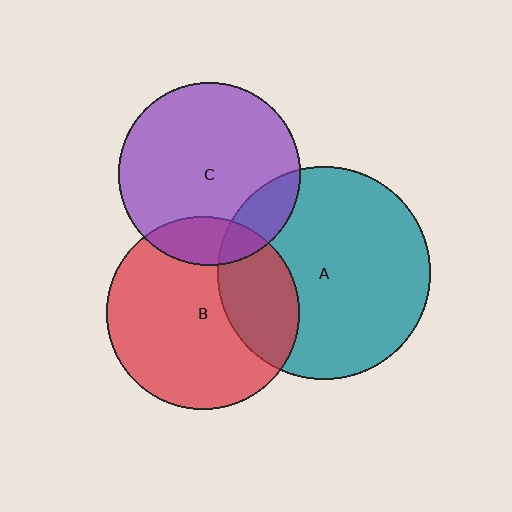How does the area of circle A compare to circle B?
Approximately 1.2 times.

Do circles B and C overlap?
Yes.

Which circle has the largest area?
Circle A (teal).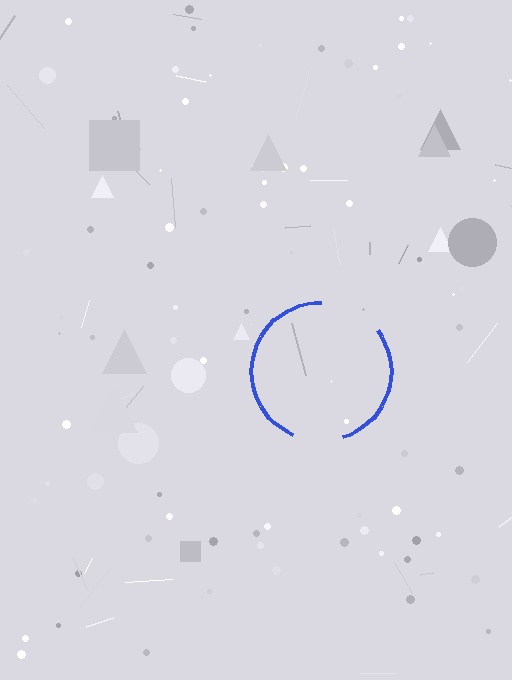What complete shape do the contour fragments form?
The contour fragments form a circle.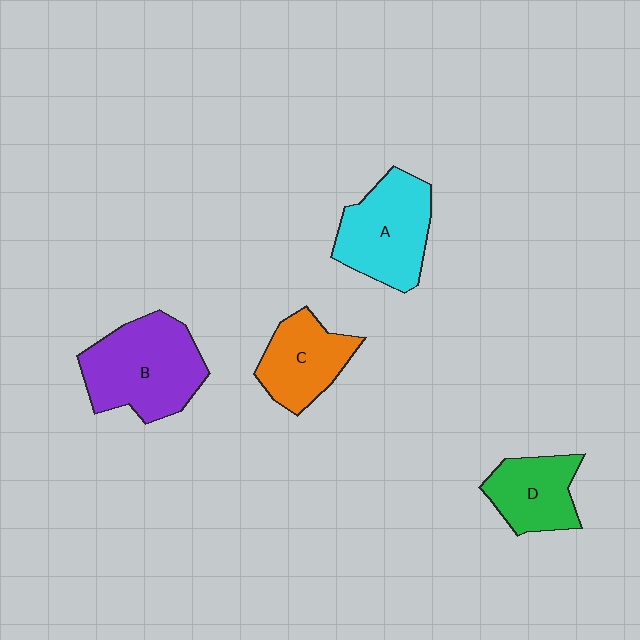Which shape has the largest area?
Shape B (purple).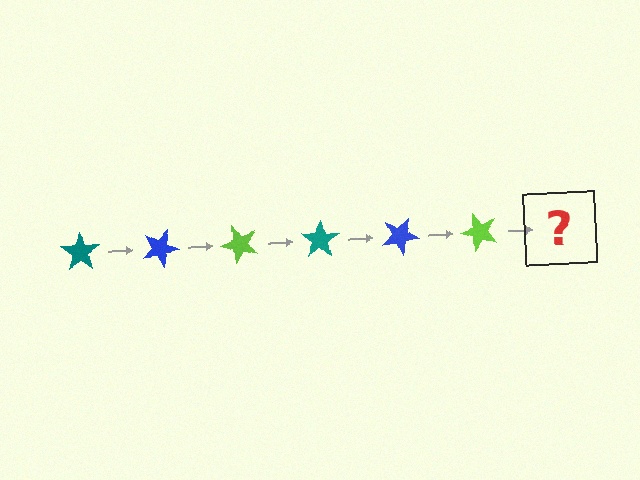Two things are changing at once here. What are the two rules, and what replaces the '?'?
The two rules are that it rotates 25 degrees each step and the color cycles through teal, blue, and lime. The '?' should be a teal star, rotated 150 degrees from the start.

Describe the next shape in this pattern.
It should be a teal star, rotated 150 degrees from the start.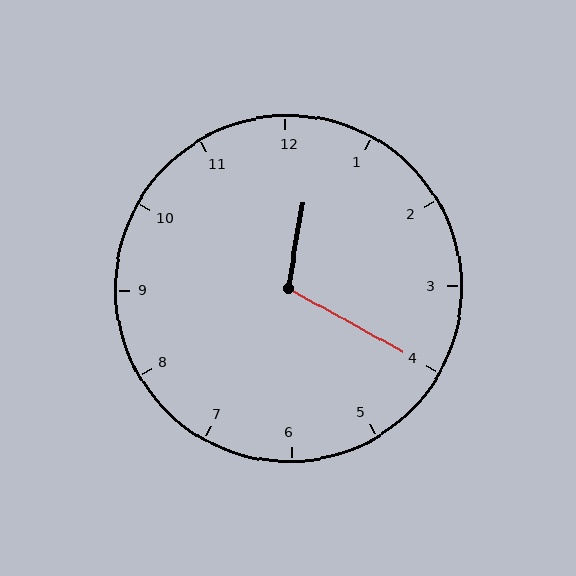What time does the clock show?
12:20.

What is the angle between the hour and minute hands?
Approximately 110 degrees.